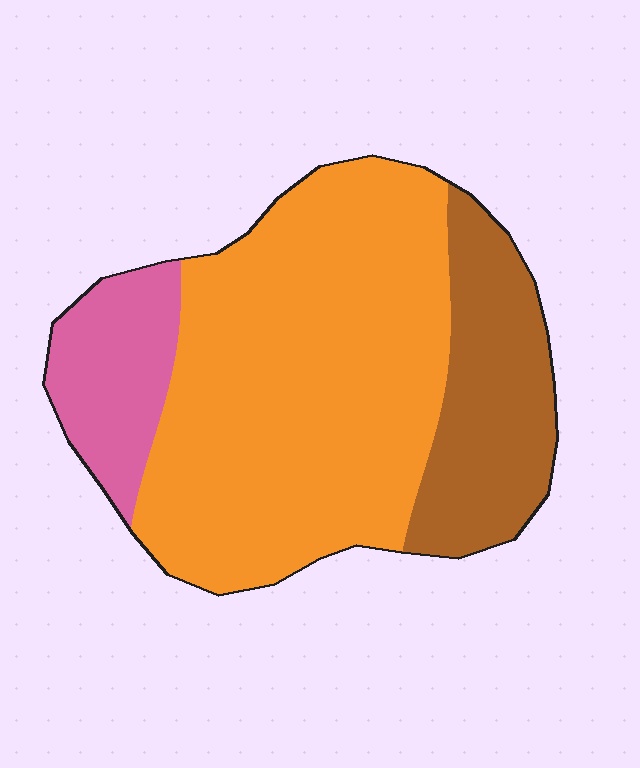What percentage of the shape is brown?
Brown takes up about one fifth (1/5) of the shape.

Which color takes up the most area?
Orange, at roughly 65%.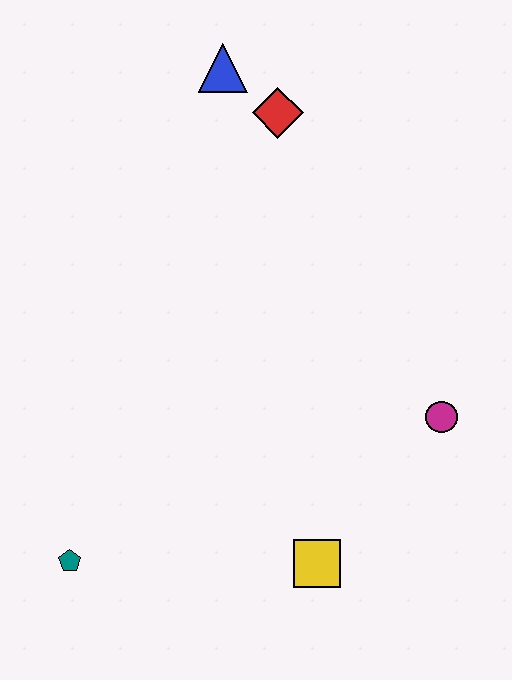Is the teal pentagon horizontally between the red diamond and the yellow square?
No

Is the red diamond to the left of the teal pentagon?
No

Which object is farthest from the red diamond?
The teal pentagon is farthest from the red diamond.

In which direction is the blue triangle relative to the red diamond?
The blue triangle is to the left of the red diamond.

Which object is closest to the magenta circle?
The yellow square is closest to the magenta circle.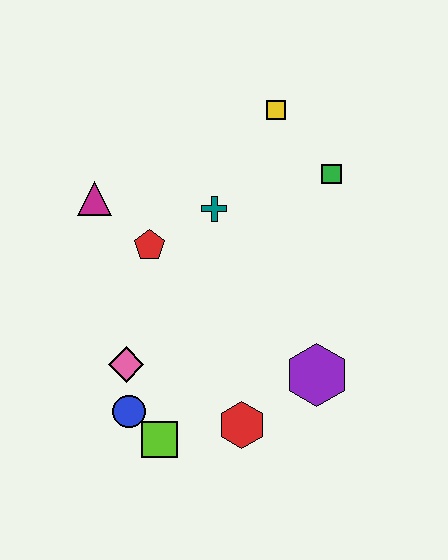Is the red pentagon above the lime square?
Yes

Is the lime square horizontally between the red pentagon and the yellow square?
Yes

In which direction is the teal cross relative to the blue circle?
The teal cross is above the blue circle.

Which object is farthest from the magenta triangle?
The purple hexagon is farthest from the magenta triangle.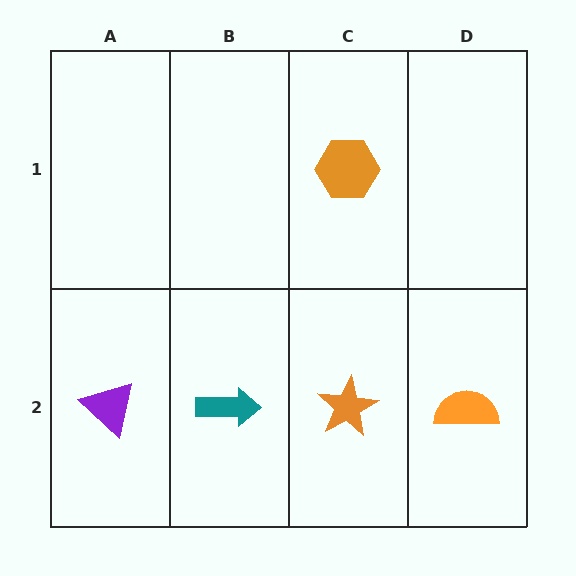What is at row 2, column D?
An orange semicircle.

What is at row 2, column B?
A teal arrow.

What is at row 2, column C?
An orange star.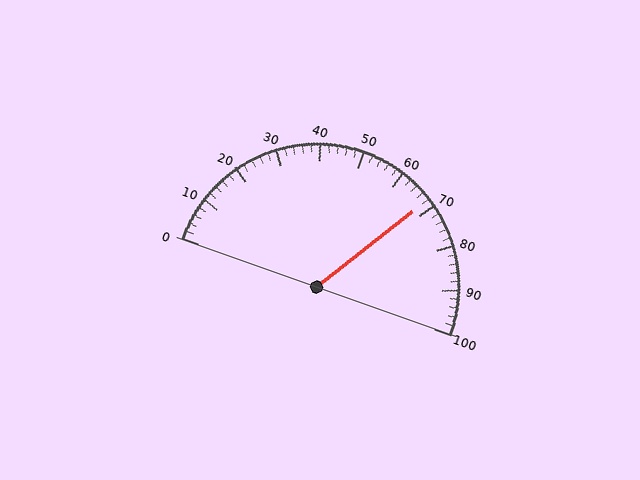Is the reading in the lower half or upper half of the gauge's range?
The reading is in the upper half of the range (0 to 100).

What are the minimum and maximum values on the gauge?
The gauge ranges from 0 to 100.